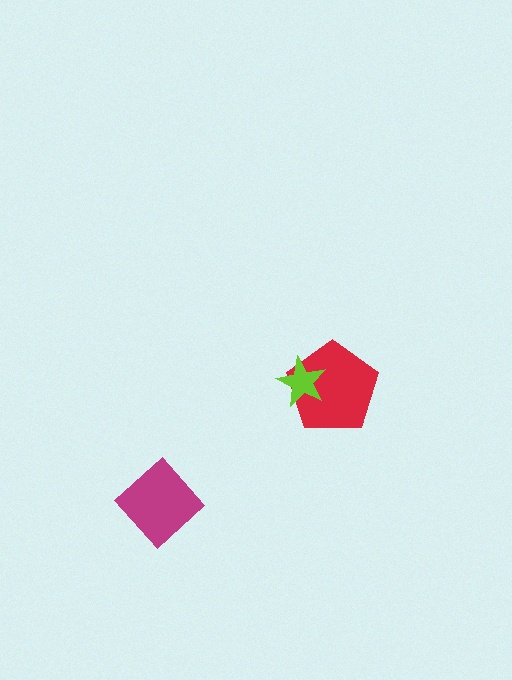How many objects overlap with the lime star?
1 object overlaps with the lime star.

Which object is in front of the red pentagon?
The lime star is in front of the red pentagon.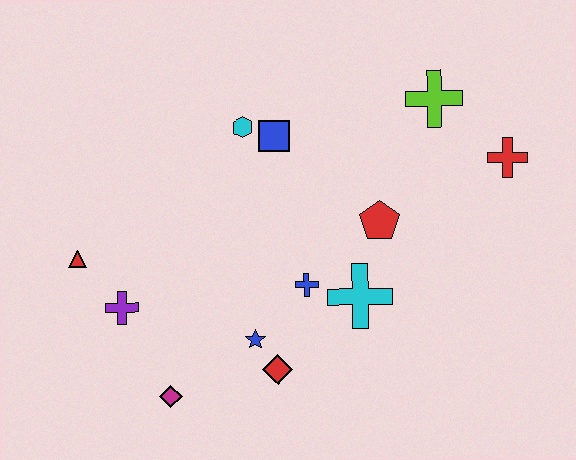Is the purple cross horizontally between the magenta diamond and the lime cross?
No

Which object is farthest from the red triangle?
The red cross is farthest from the red triangle.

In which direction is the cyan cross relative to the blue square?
The cyan cross is below the blue square.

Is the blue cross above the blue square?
No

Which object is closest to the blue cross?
The cyan cross is closest to the blue cross.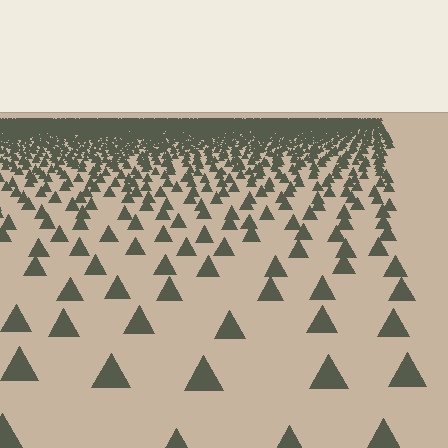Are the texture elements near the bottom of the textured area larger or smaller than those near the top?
Larger. Near the bottom, elements are closer to the viewer and appear at a bigger on-screen size.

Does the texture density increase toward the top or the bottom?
Density increases toward the top.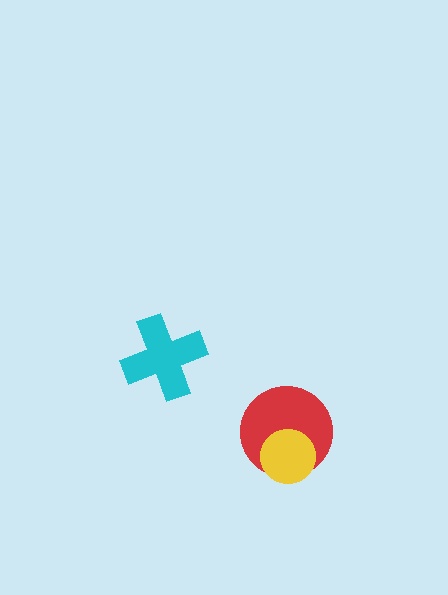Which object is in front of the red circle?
The yellow circle is in front of the red circle.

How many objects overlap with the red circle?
1 object overlaps with the red circle.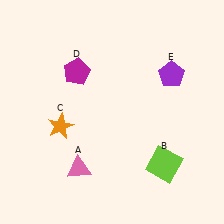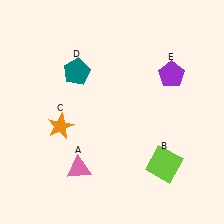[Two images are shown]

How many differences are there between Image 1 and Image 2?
There is 1 difference between the two images.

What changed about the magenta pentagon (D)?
In Image 1, D is magenta. In Image 2, it changed to teal.